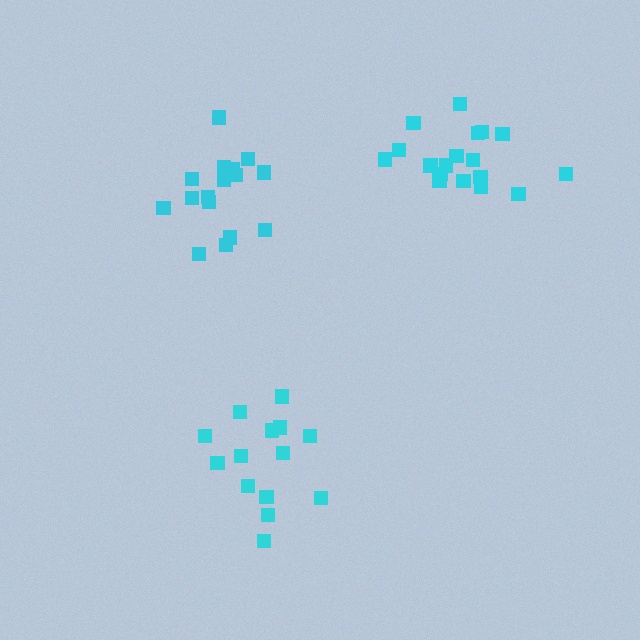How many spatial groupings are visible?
There are 3 spatial groupings.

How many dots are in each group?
Group 1: 18 dots, Group 2: 14 dots, Group 3: 16 dots (48 total).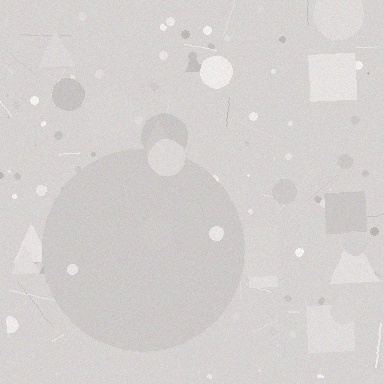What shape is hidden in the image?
A circle is hidden in the image.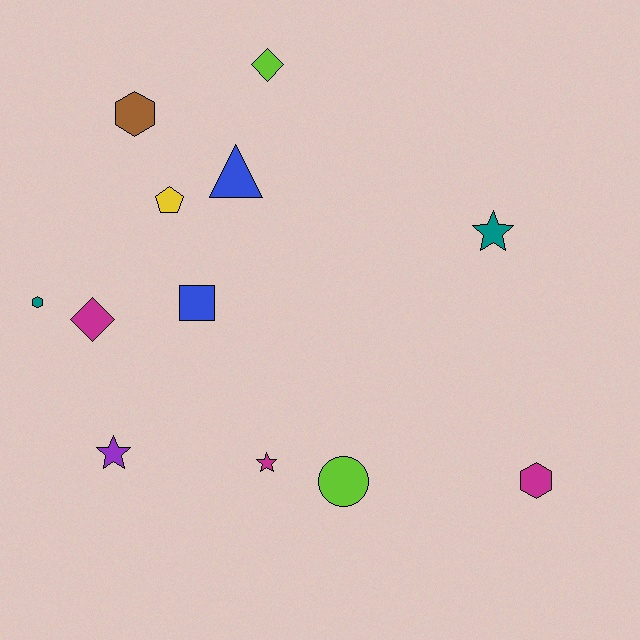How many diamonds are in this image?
There are 2 diamonds.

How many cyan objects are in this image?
There are no cyan objects.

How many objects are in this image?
There are 12 objects.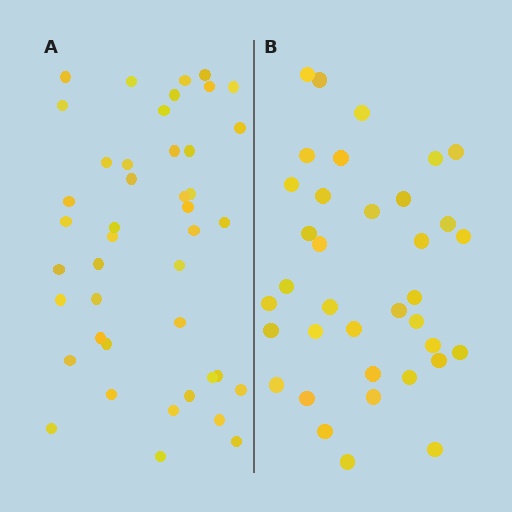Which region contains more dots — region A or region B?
Region A (the left region) has more dots.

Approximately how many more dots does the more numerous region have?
Region A has roughly 8 or so more dots than region B.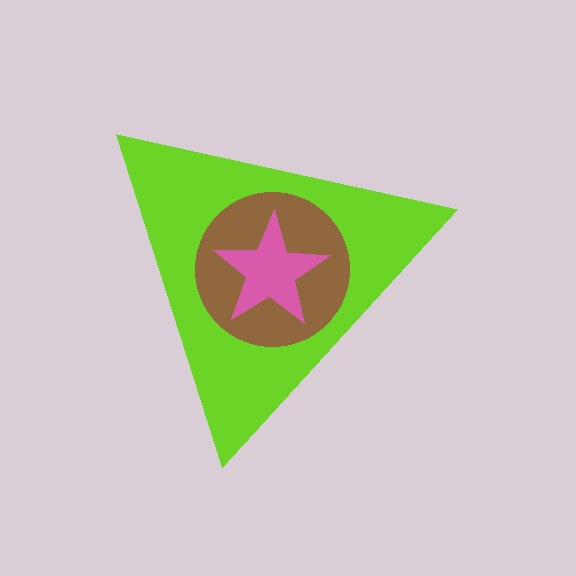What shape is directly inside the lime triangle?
The brown circle.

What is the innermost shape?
The pink star.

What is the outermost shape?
The lime triangle.